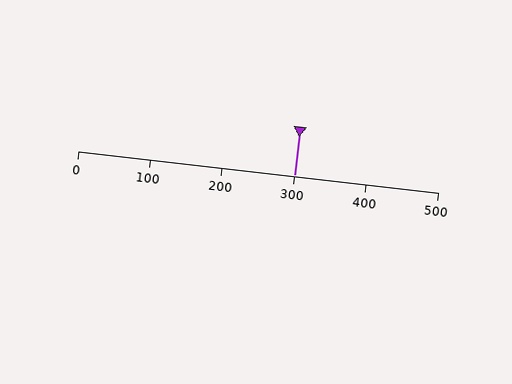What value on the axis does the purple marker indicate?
The marker indicates approximately 300.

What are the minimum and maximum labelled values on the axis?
The axis runs from 0 to 500.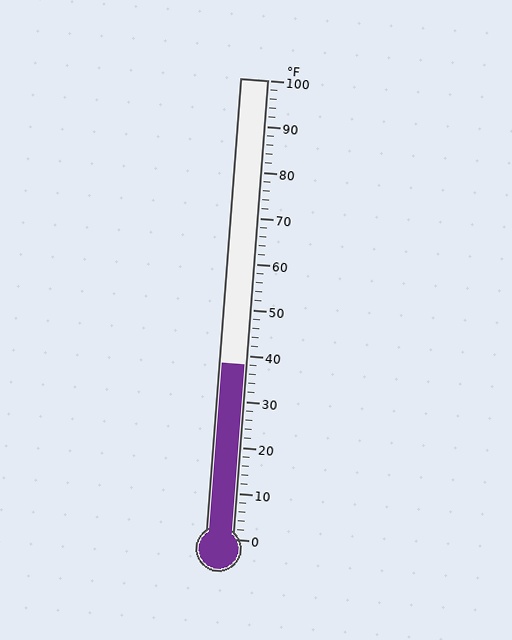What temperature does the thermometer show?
The thermometer shows approximately 38°F.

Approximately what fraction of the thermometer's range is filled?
The thermometer is filled to approximately 40% of its range.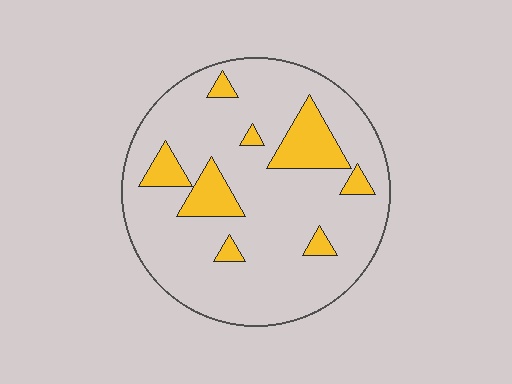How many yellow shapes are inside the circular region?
8.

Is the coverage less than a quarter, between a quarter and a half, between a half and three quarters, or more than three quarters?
Less than a quarter.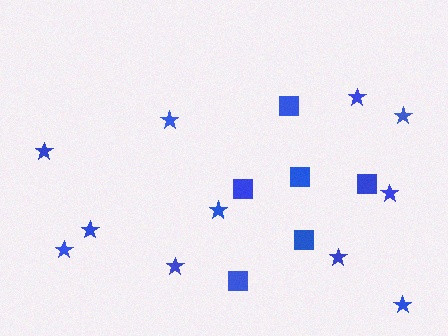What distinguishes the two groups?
There are 2 groups: one group of stars (11) and one group of squares (6).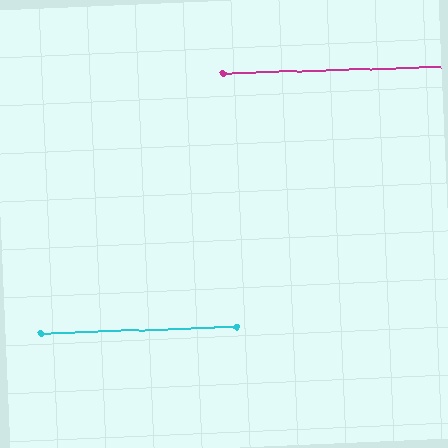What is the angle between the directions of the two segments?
Approximately 0 degrees.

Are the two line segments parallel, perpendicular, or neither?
Parallel — their directions differ by only 0.1°.